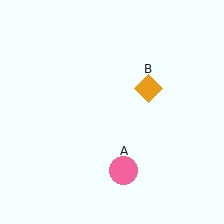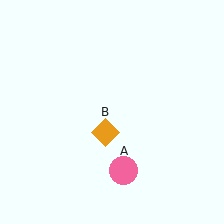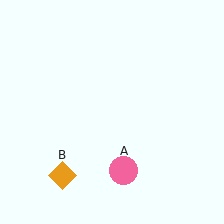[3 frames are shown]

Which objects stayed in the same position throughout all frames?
Pink circle (object A) remained stationary.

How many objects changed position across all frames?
1 object changed position: orange diamond (object B).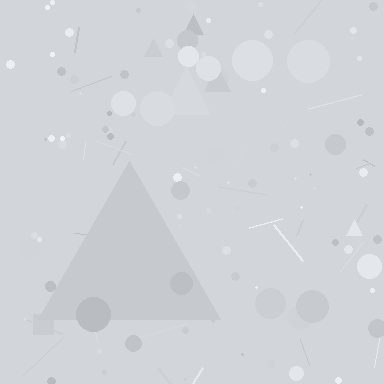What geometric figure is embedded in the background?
A triangle is embedded in the background.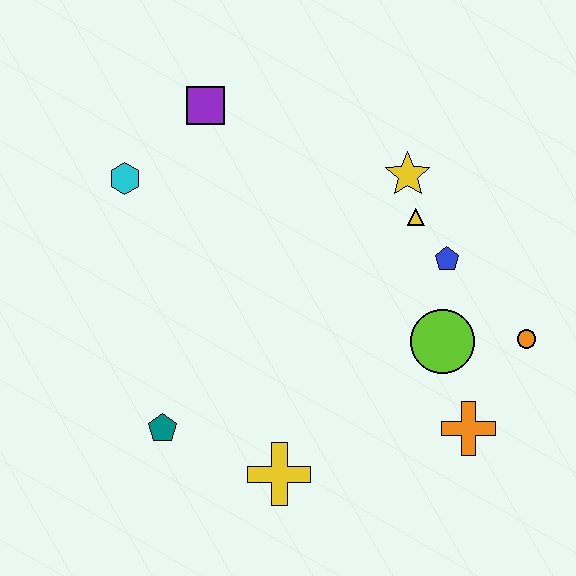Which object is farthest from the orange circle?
The cyan hexagon is farthest from the orange circle.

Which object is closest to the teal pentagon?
The yellow cross is closest to the teal pentagon.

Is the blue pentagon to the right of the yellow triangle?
Yes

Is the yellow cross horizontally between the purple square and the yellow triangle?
Yes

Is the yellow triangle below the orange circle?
No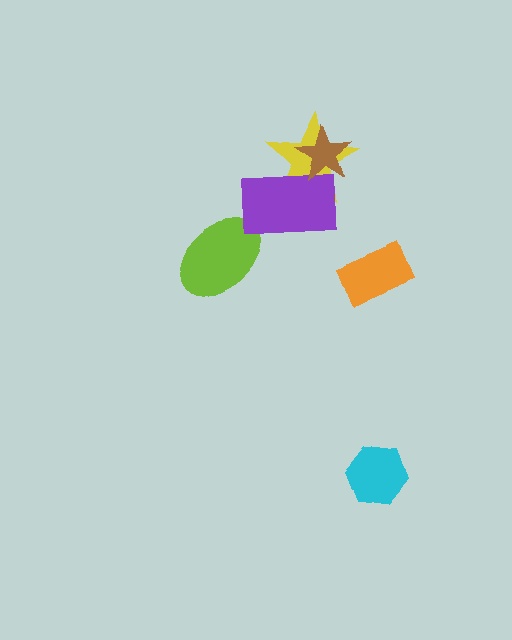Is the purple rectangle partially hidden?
Yes, it is partially covered by another shape.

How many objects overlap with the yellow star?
2 objects overlap with the yellow star.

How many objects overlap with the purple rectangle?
2 objects overlap with the purple rectangle.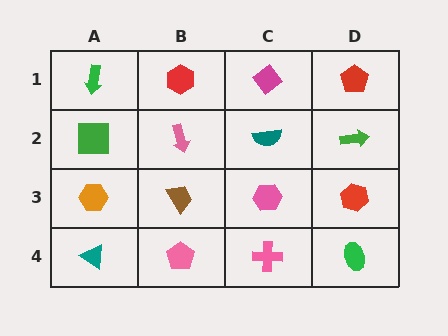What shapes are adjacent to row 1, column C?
A teal semicircle (row 2, column C), a red hexagon (row 1, column B), a red pentagon (row 1, column D).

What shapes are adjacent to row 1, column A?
A green square (row 2, column A), a red hexagon (row 1, column B).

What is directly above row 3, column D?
A green arrow.